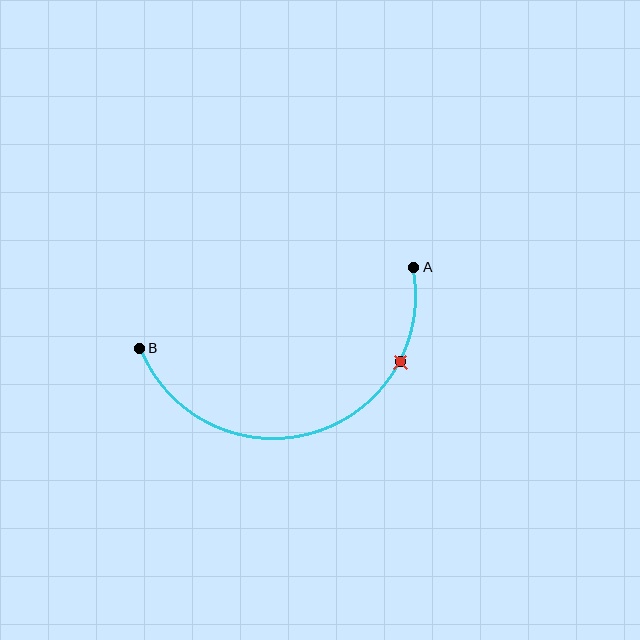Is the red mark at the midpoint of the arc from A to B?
No. The red mark lies on the arc but is closer to endpoint A. The arc midpoint would be at the point on the curve equidistant along the arc from both A and B.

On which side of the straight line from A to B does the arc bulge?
The arc bulges below the straight line connecting A and B.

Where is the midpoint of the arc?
The arc midpoint is the point on the curve farthest from the straight line joining A and B. It sits below that line.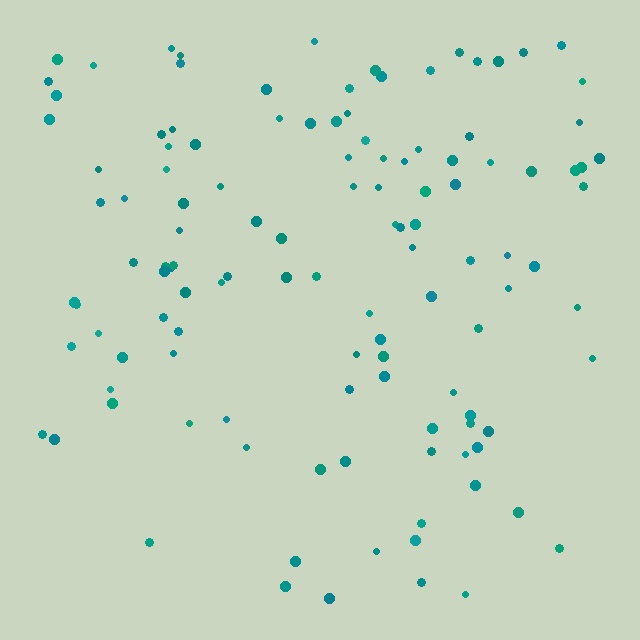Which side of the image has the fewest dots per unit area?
The bottom.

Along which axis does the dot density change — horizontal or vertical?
Vertical.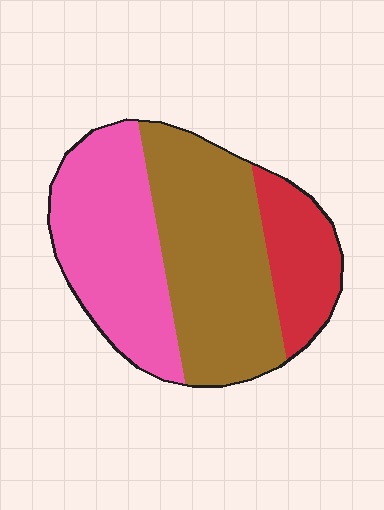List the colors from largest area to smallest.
From largest to smallest: brown, pink, red.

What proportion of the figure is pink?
Pink takes up about three eighths (3/8) of the figure.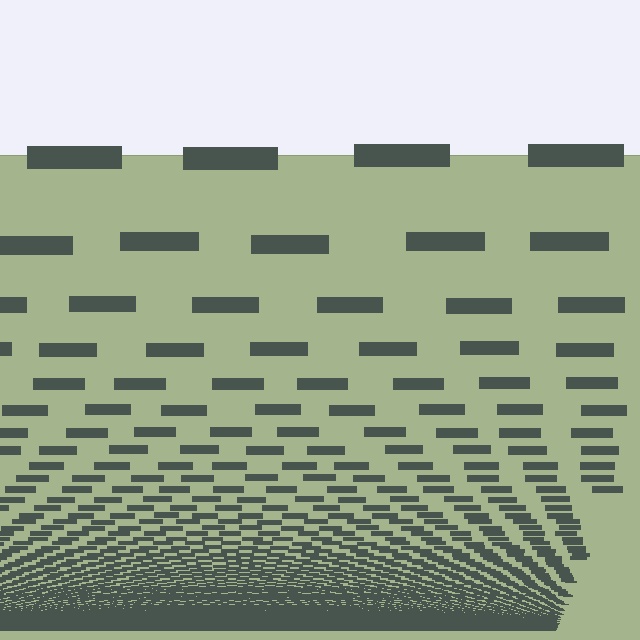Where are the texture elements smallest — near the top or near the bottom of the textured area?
Near the bottom.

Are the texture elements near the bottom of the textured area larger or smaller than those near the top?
Smaller. The gradient is inverted — elements near the bottom are smaller and denser.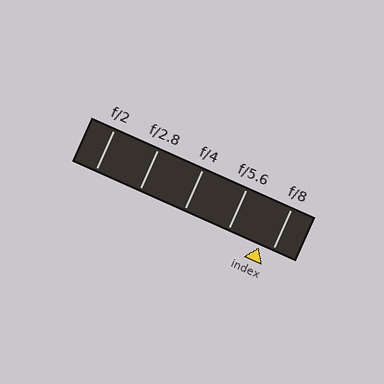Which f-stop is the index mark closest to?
The index mark is closest to f/8.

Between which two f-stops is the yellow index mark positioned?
The index mark is between f/5.6 and f/8.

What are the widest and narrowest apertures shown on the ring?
The widest aperture shown is f/2 and the narrowest is f/8.